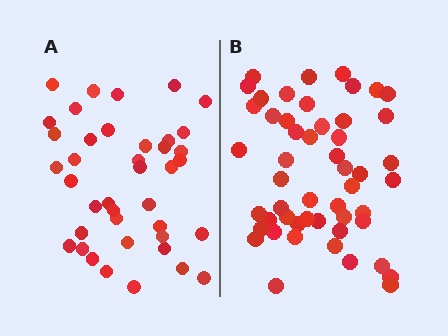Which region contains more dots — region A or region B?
Region B (the right region) has more dots.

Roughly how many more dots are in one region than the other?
Region B has roughly 12 or so more dots than region A.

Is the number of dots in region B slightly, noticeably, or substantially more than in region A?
Region B has noticeably more, but not dramatically so. The ratio is roughly 1.3 to 1.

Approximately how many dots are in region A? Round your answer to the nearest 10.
About 40 dots.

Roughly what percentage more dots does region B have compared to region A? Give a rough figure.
About 30% more.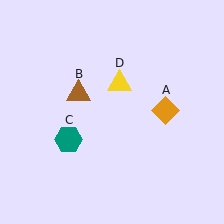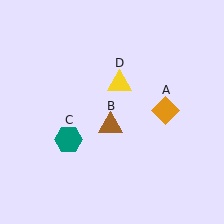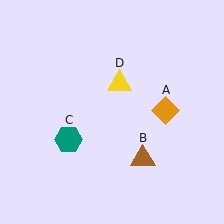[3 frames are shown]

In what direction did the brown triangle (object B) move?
The brown triangle (object B) moved down and to the right.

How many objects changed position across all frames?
1 object changed position: brown triangle (object B).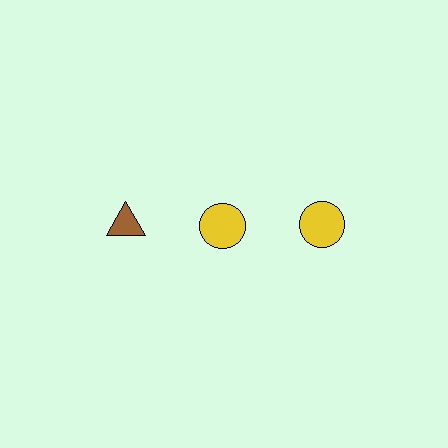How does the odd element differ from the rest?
It differs in both color (brown instead of yellow) and shape (triangle instead of circle).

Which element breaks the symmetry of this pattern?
The brown triangle in the top row, leftmost column breaks the symmetry. All other shapes are yellow circles.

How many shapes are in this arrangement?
There are 3 shapes arranged in a grid pattern.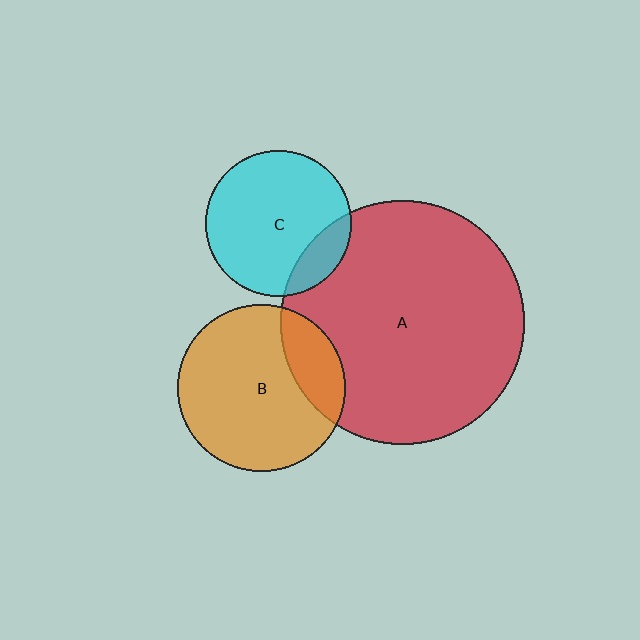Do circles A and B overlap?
Yes.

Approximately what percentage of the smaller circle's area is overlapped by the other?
Approximately 20%.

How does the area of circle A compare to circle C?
Approximately 2.8 times.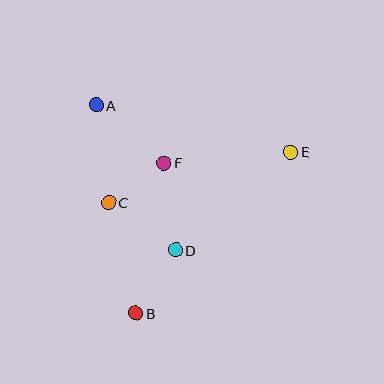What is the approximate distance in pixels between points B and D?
The distance between B and D is approximately 75 pixels.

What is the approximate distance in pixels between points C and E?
The distance between C and E is approximately 189 pixels.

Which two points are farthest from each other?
Points B and E are farthest from each other.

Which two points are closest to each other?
Points C and F are closest to each other.